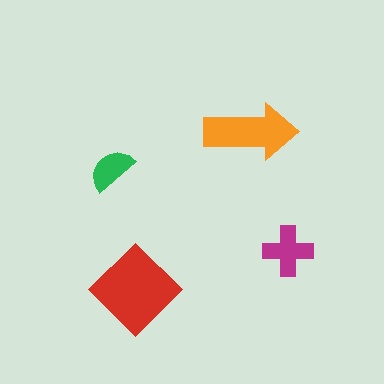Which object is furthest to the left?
The green semicircle is leftmost.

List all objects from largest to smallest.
The red diamond, the orange arrow, the magenta cross, the green semicircle.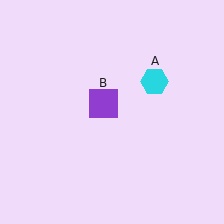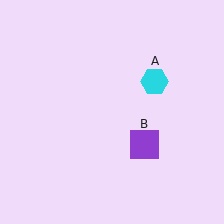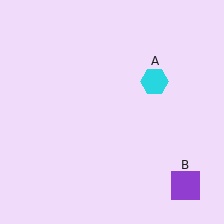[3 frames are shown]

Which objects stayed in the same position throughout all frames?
Cyan hexagon (object A) remained stationary.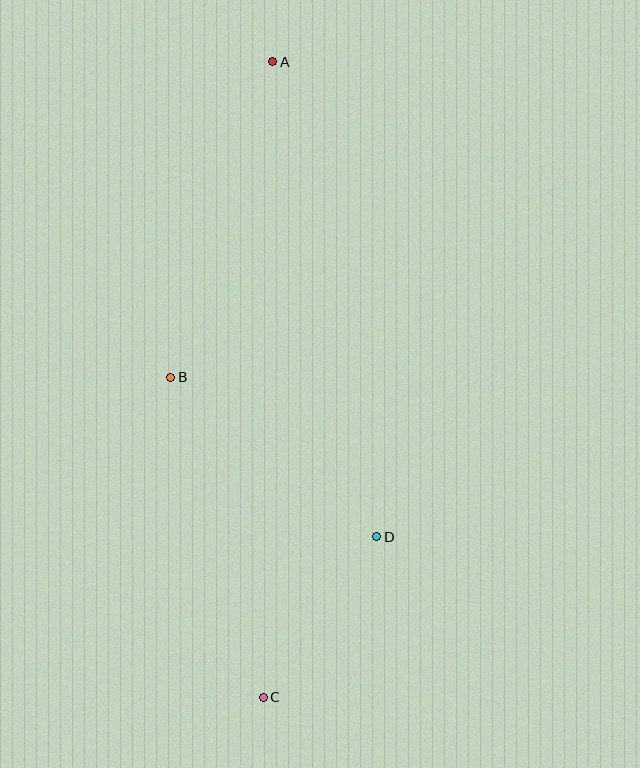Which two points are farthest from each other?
Points A and C are farthest from each other.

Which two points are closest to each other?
Points C and D are closest to each other.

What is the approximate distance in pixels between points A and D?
The distance between A and D is approximately 486 pixels.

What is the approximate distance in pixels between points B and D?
The distance between B and D is approximately 260 pixels.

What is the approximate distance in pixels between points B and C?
The distance between B and C is approximately 333 pixels.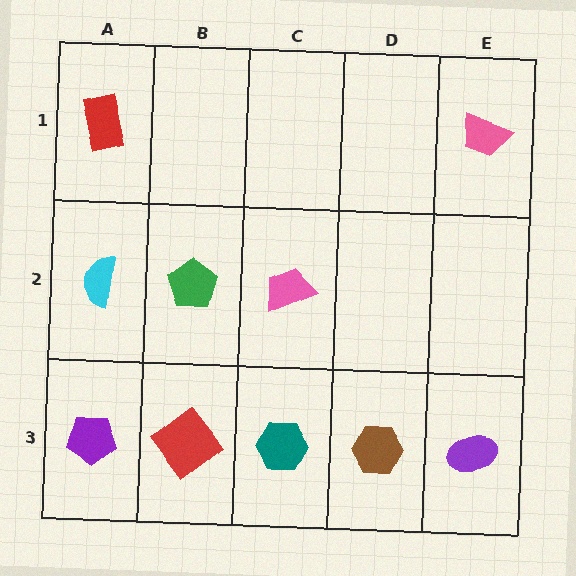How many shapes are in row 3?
5 shapes.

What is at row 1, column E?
A pink trapezoid.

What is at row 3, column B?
A red diamond.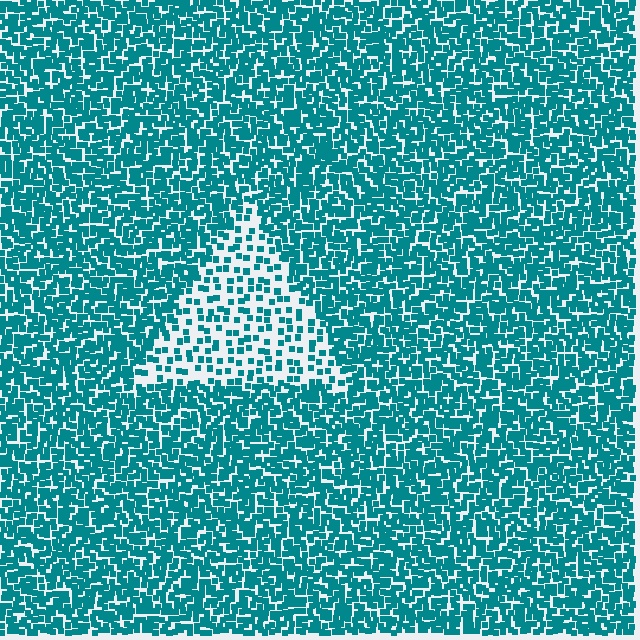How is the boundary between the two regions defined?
The boundary is defined by a change in element density (approximately 2.5x ratio). All elements are the same color, size, and shape.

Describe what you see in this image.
The image contains small teal elements arranged at two different densities. A triangle-shaped region is visible where the elements are less densely packed than the surrounding area.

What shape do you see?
I see a triangle.